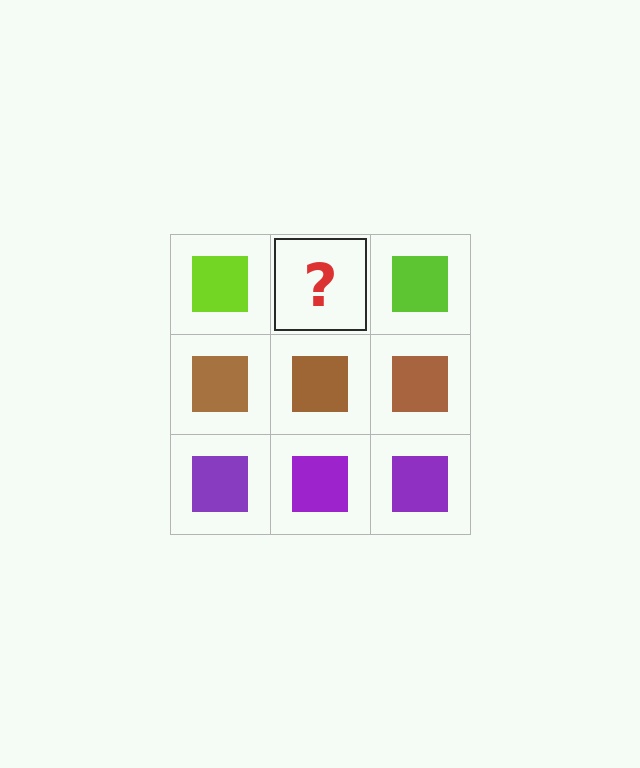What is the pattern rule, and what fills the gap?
The rule is that each row has a consistent color. The gap should be filled with a lime square.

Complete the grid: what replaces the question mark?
The question mark should be replaced with a lime square.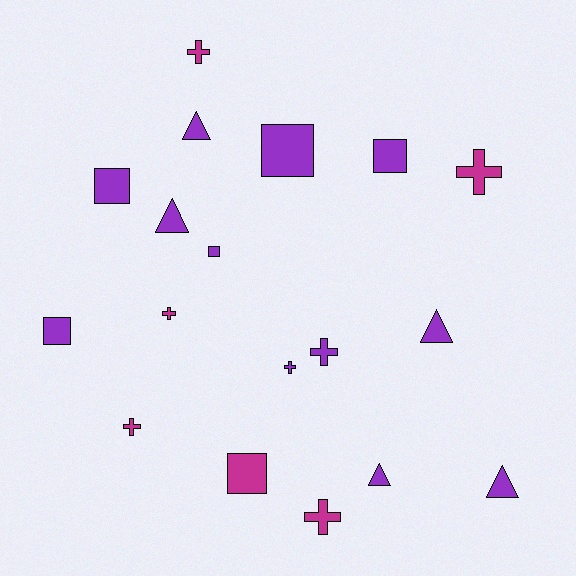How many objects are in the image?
There are 18 objects.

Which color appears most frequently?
Purple, with 12 objects.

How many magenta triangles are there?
There are no magenta triangles.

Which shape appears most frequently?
Cross, with 7 objects.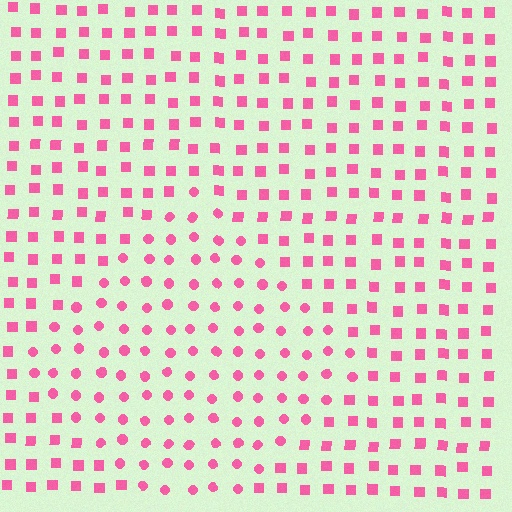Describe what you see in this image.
The image is filled with small pink elements arranged in a uniform grid. A diamond-shaped region contains circles, while the surrounding area contains squares. The boundary is defined purely by the change in element shape.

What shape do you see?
I see a diamond.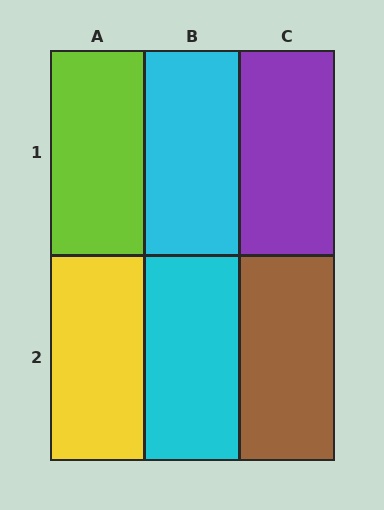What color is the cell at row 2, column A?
Yellow.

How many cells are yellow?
1 cell is yellow.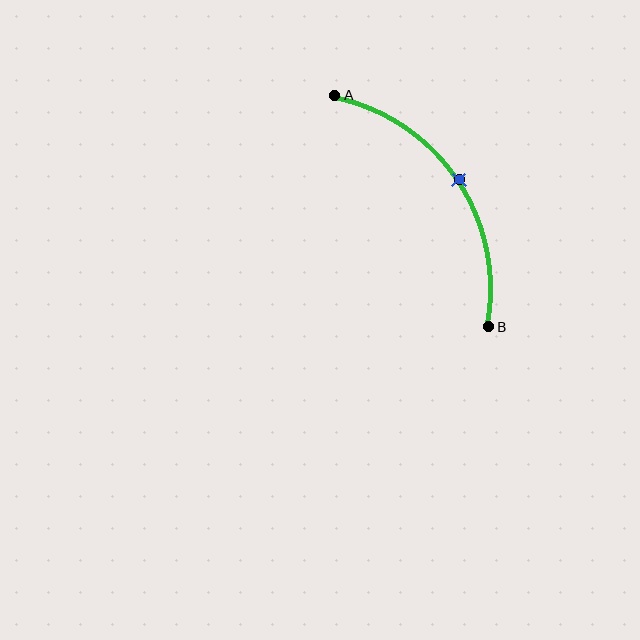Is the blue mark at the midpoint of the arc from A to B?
Yes. The blue mark lies on the arc at equal arc-length from both A and B — it is the arc midpoint.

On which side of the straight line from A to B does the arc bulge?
The arc bulges to the right of the straight line connecting A and B.